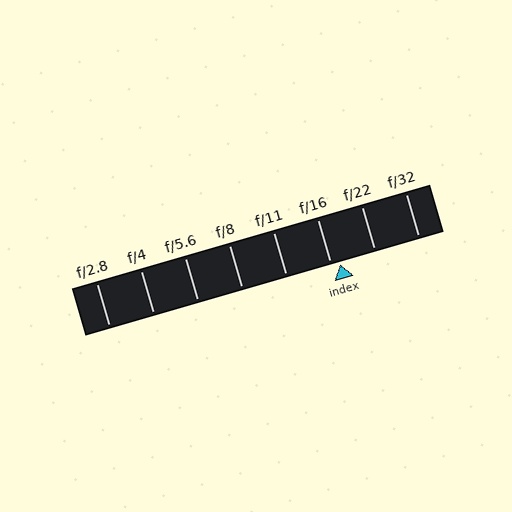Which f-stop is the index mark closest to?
The index mark is closest to f/16.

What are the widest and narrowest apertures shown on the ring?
The widest aperture shown is f/2.8 and the narrowest is f/32.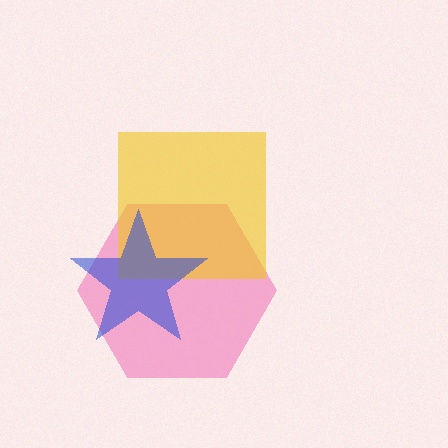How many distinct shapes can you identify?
There are 3 distinct shapes: a pink hexagon, a yellow square, a blue star.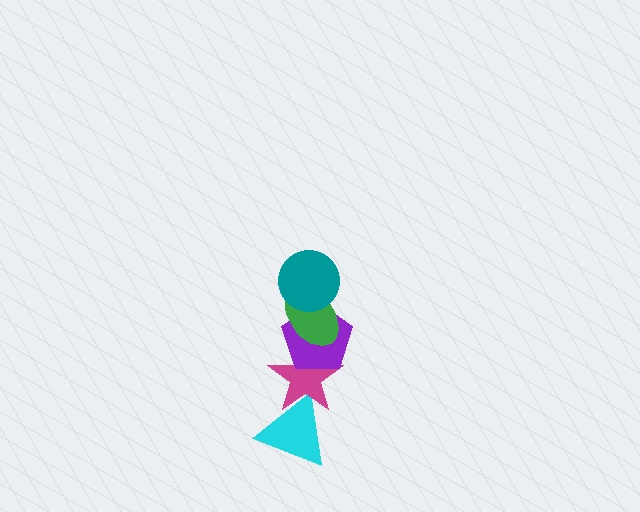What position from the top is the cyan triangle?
The cyan triangle is 5th from the top.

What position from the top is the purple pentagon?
The purple pentagon is 3rd from the top.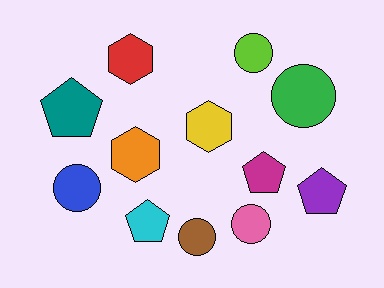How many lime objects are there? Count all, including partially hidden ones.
There is 1 lime object.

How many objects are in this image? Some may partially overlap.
There are 12 objects.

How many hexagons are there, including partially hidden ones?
There are 3 hexagons.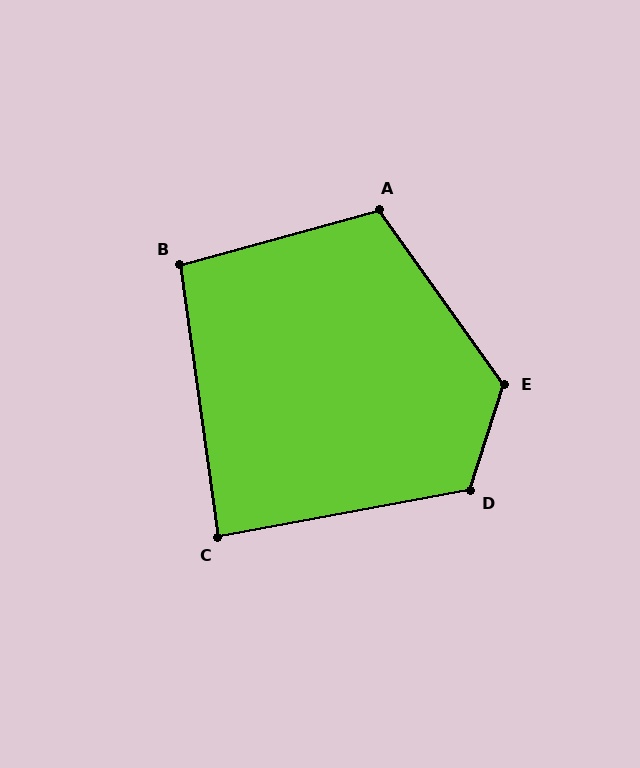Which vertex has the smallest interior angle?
C, at approximately 87 degrees.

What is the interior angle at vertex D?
Approximately 118 degrees (obtuse).